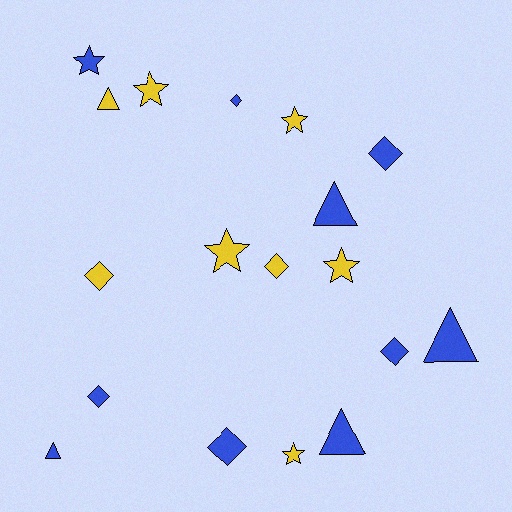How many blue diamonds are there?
There are 5 blue diamonds.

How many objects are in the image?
There are 18 objects.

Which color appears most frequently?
Blue, with 10 objects.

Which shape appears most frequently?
Diamond, with 7 objects.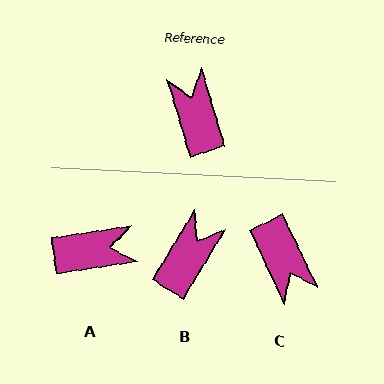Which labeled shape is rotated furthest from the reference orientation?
C, about 171 degrees away.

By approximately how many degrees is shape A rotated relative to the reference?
Approximately 98 degrees clockwise.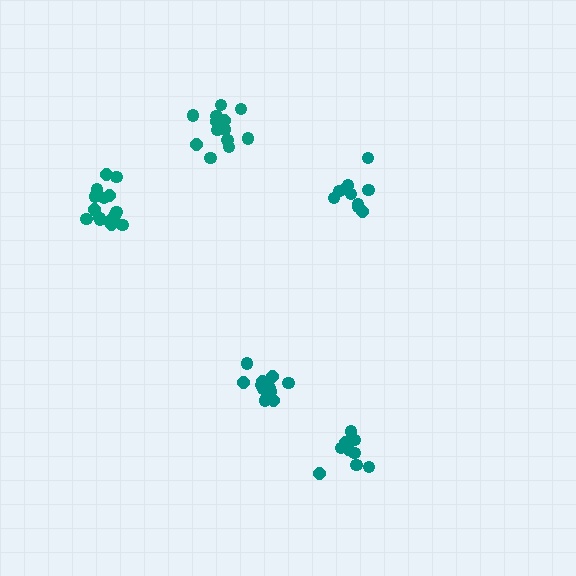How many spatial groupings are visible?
There are 5 spatial groupings.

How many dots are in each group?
Group 1: 12 dots, Group 2: 10 dots, Group 3: 15 dots, Group 4: 13 dots, Group 5: 9 dots (59 total).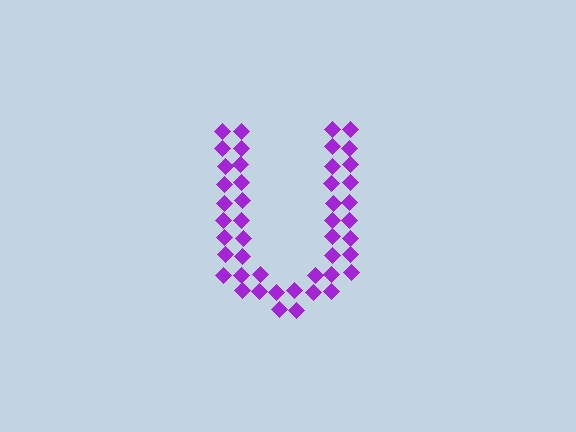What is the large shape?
The large shape is the letter U.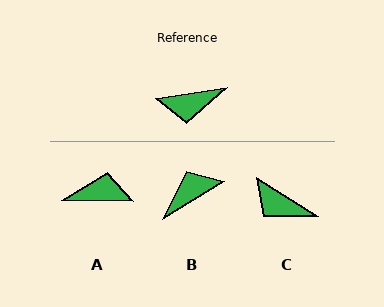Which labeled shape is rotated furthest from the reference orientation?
A, about 170 degrees away.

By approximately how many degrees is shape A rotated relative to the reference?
Approximately 170 degrees counter-clockwise.